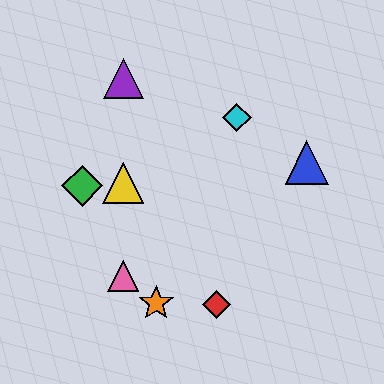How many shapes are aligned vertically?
3 shapes (the yellow triangle, the purple triangle, the pink triangle) are aligned vertically.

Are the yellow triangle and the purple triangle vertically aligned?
Yes, both are at x≈123.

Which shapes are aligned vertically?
The yellow triangle, the purple triangle, the pink triangle are aligned vertically.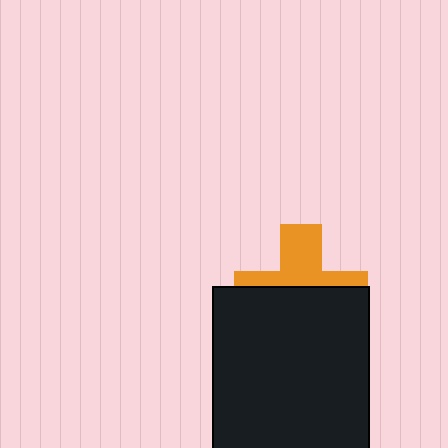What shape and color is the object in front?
The object in front is a black rectangle.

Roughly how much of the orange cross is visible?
A small part of it is visible (roughly 42%).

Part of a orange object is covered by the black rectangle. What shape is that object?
It is a cross.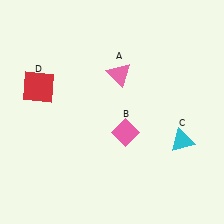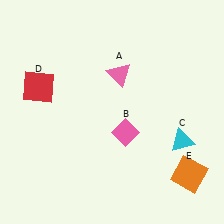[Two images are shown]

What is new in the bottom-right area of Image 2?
An orange square (E) was added in the bottom-right area of Image 2.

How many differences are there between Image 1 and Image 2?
There is 1 difference between the two images.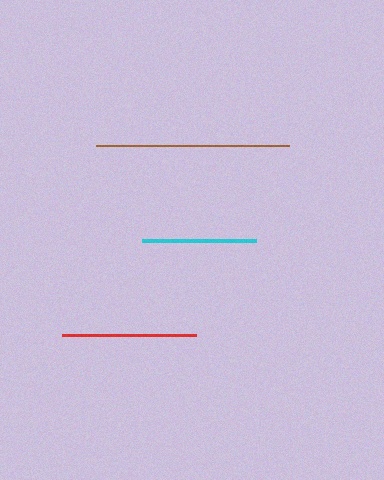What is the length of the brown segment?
The brown segment is approximately 194 pixels long.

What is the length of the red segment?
The red segment is approximately 134 pixels long.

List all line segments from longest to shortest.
From longest to shortest: brown, red, cyan.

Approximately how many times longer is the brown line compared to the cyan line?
The brown line is approximately 1.7 times the length of the cyan line.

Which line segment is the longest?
The brown line is the longest at approximately 194 pixels.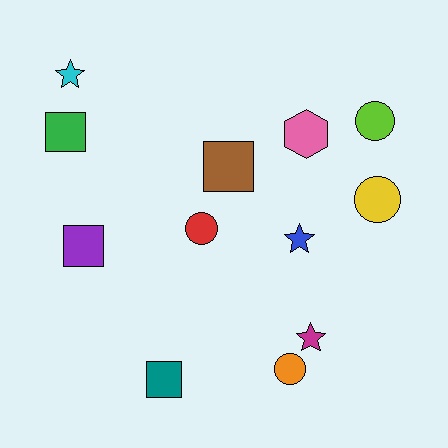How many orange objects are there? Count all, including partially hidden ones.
There is 1 orange object.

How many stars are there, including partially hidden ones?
There are 3 stars.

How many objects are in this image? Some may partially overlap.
There are 12 objects.